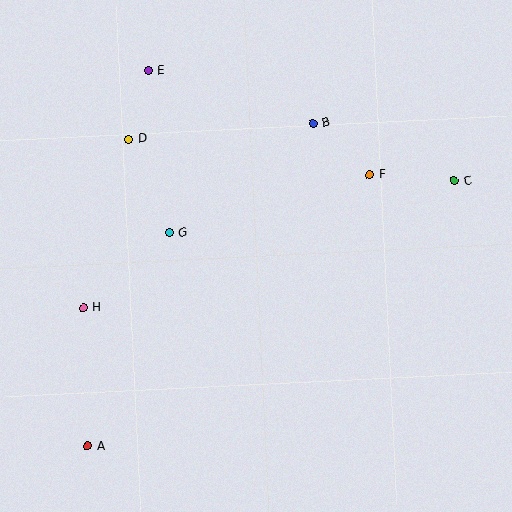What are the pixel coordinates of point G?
Point G is at (169, 233).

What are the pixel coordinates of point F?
Point F is at (370, 174).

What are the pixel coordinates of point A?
Point A is at (88, 446).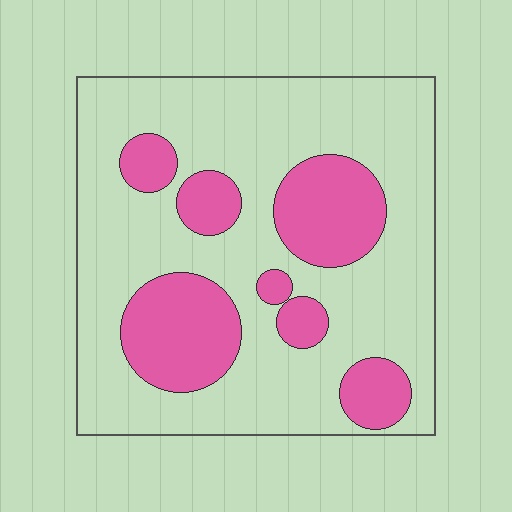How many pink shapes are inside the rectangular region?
7.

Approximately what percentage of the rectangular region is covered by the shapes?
Approximately 25%.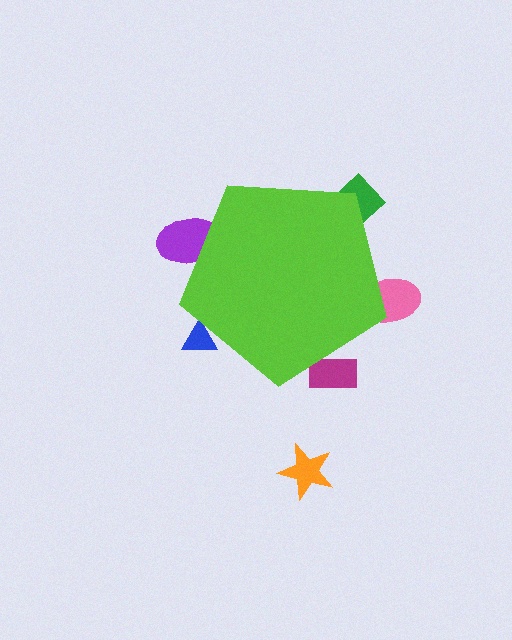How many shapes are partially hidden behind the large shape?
5 shapes are partially hidden.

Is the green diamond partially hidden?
Yes, the green diamond is partially hidden behind the lime pentagon.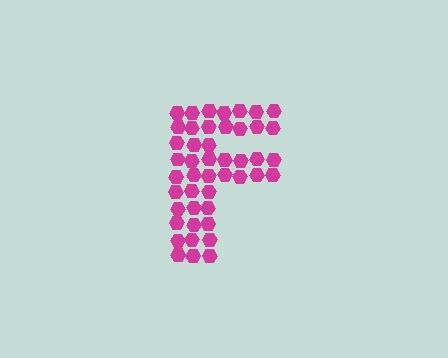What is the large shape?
The large shape is the letter F.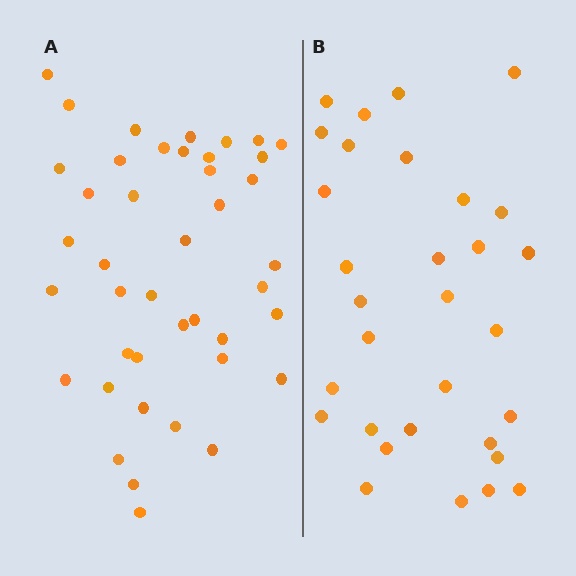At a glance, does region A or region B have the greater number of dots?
Region A (the left region) has more dots.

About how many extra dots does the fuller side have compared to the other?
Region A has roughly 12 or so more dots than region B.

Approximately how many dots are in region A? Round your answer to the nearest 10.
About 40 dots. (The exact count is 42, which rounds to 40.)